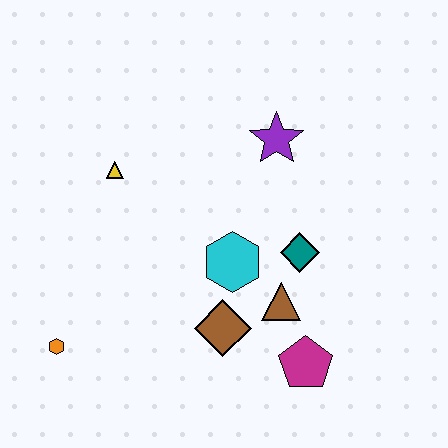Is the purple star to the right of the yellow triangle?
Yes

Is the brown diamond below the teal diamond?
Yes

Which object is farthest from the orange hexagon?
The purple star is farthest from the orange hexagon.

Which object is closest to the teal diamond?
The brown triangle is closest to the teal diamond.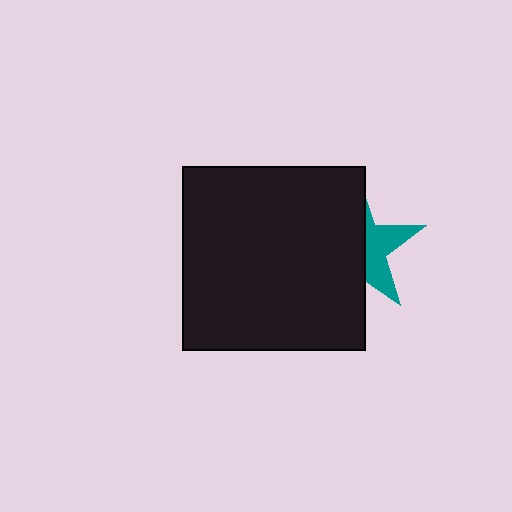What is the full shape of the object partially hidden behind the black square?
The partially hidden object is a teal star.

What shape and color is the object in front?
The object in front is a black square.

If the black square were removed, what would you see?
You would see the complete teal star.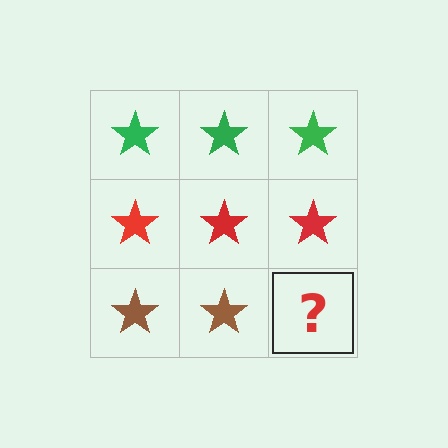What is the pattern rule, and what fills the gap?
The rule is that each row has a consistent color. The gap should be filled with a brown star.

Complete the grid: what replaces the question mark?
The question mark should be replaced with a brown star.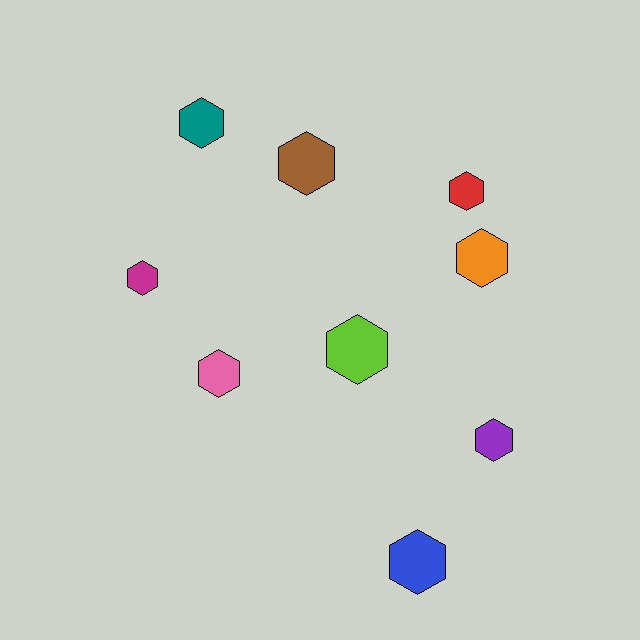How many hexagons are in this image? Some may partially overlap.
There are 9 hexagons.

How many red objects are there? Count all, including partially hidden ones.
There is 1 red object.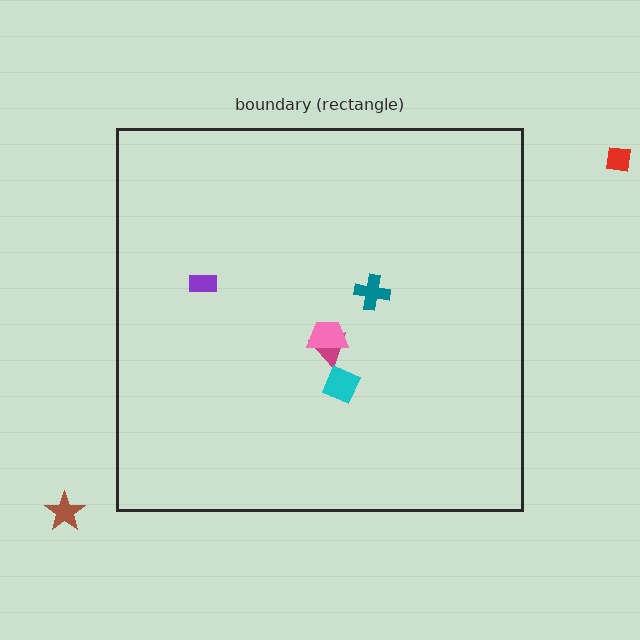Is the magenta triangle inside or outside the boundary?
Inside.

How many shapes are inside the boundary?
5 inside, 2 outside.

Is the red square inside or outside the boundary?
Outside.